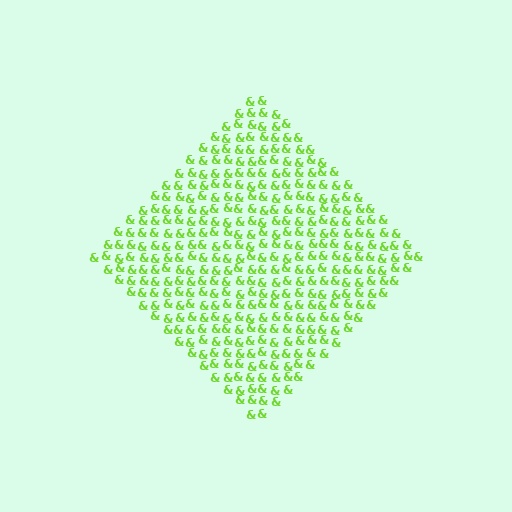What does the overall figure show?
The overall figure shows a diamond.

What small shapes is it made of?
It is made of small ampersands.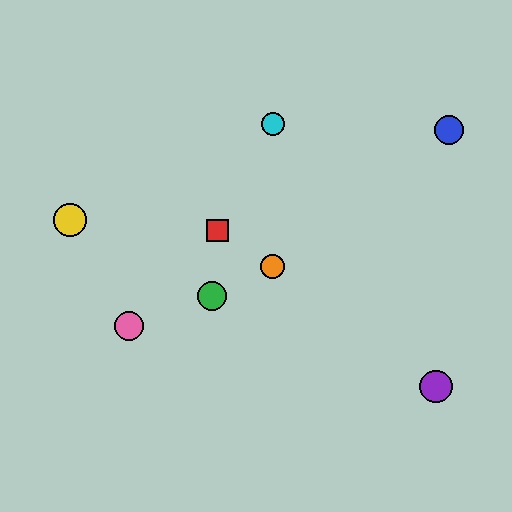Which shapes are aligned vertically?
The orange circle, the cyan circle are aligned vertically.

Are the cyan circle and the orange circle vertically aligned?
Yes, both are at x≈273.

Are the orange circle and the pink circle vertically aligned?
No, the orange circle is at x≈273 and the pink circle is at x≈129.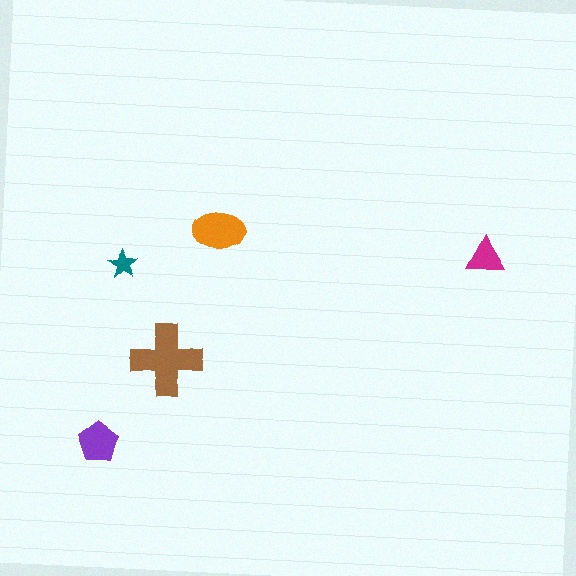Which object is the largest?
The brown cross.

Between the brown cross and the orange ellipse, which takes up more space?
The brown cross.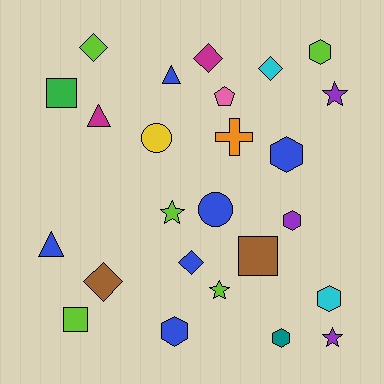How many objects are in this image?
There are 25 objects.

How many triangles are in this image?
There are 3 triangles.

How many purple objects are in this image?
There are 3 purple objects.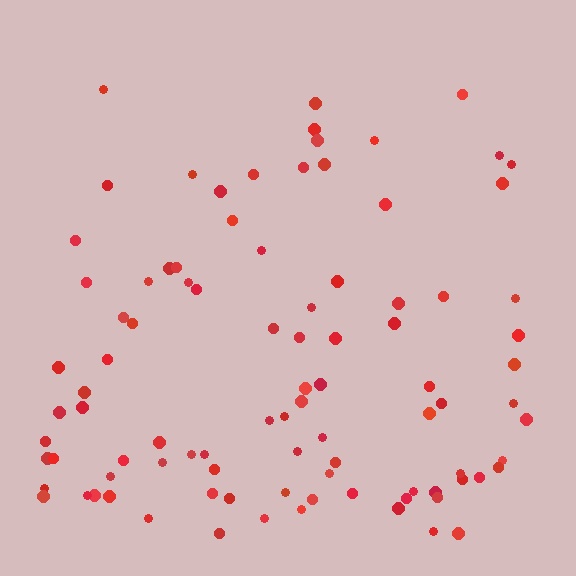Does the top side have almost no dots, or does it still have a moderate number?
Still a moderate number, just noticeably fewer than the bottom.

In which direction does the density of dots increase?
From top to bottom, with the bottom side densest.